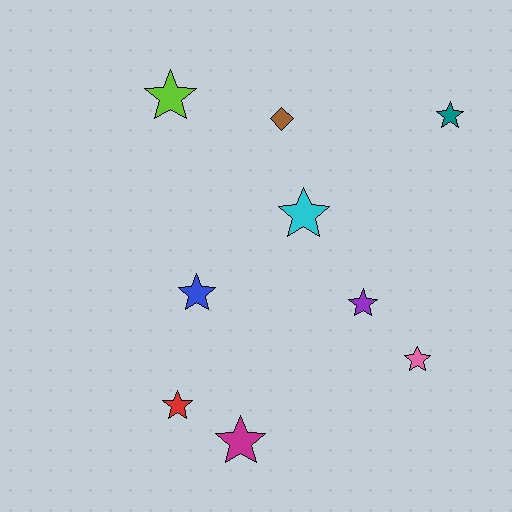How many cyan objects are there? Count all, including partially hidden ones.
There is 1 cyan object.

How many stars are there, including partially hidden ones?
There are 8 stars.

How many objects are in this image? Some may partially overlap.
There are 9 objects.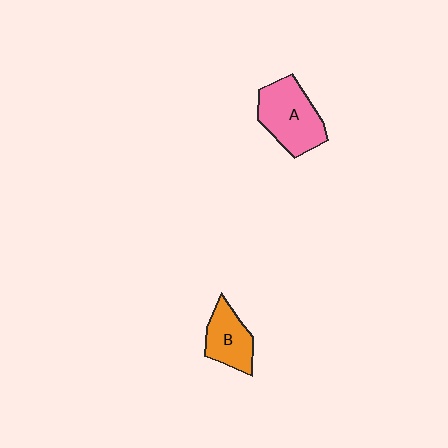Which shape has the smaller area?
Shape B (orange).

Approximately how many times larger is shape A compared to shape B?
Approximately 1.5 times.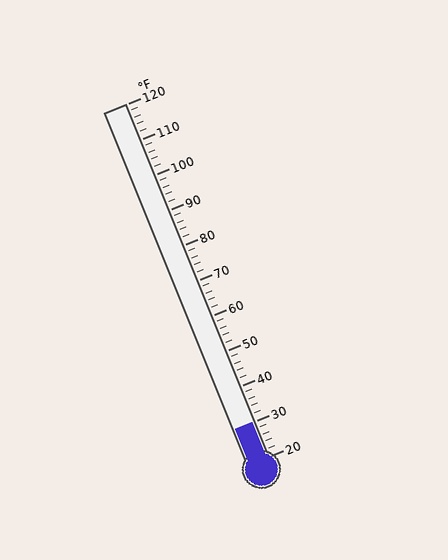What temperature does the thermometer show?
The thermometer shows approximately 30°F.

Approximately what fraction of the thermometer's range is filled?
The thermometer is filled to approximately 10% of its range.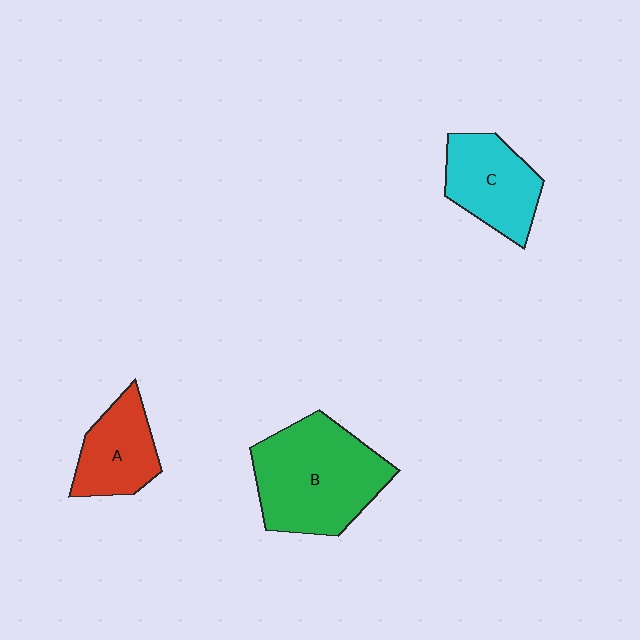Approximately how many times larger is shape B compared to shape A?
Approximately 1.9 times.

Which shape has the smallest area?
Shape A (red).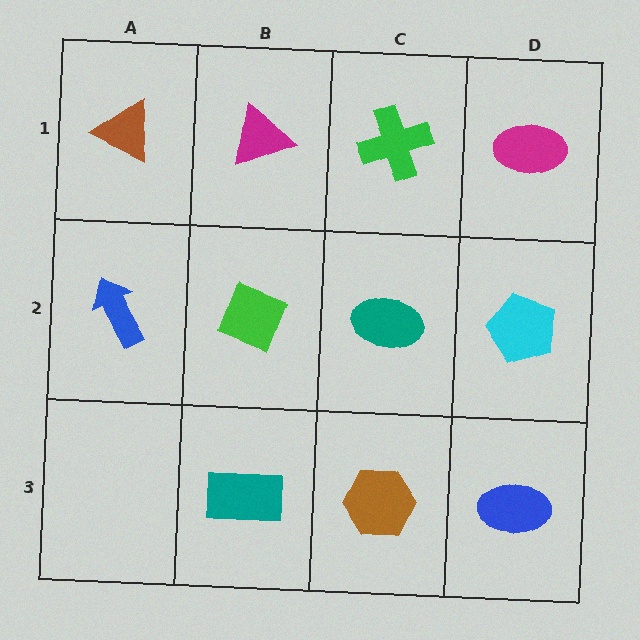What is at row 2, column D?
A cyan pentagon.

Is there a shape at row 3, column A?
No, that cell is empty.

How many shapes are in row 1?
4 shapes.